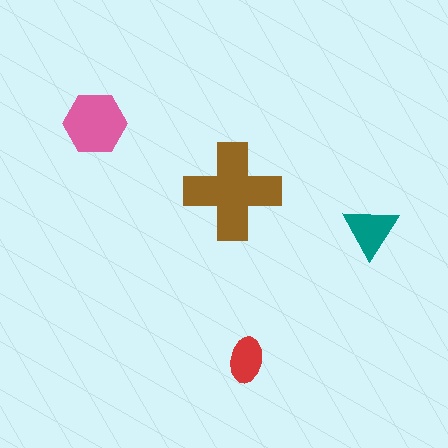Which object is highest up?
The pink hexagon is topmost.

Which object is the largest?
The brown cross.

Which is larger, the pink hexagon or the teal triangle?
The pink hexagon.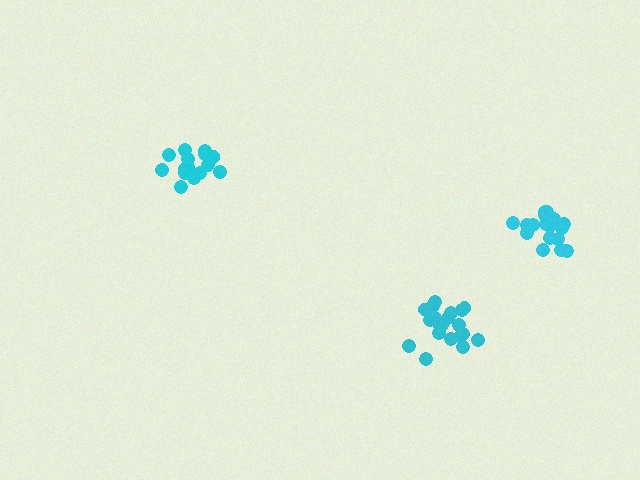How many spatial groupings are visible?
There are 3 spatial groupings.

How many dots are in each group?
Group 1: 17 dots, Group 2: 20 dots, Group 3: 16 dots (53 total).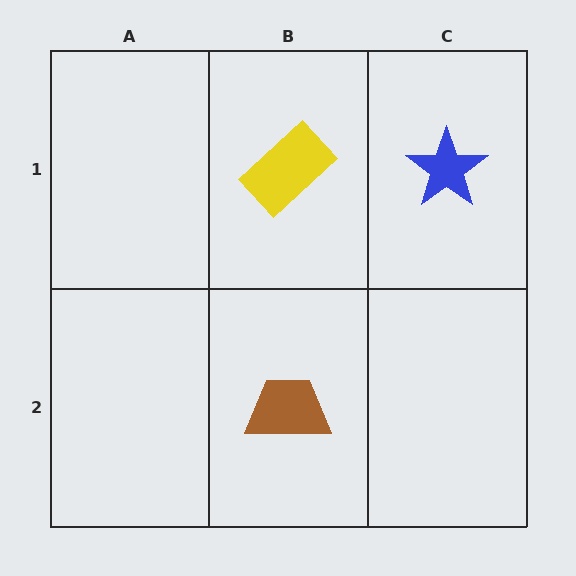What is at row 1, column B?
A yellow rectangle.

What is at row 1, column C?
A blue star.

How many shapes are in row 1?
2 shapes.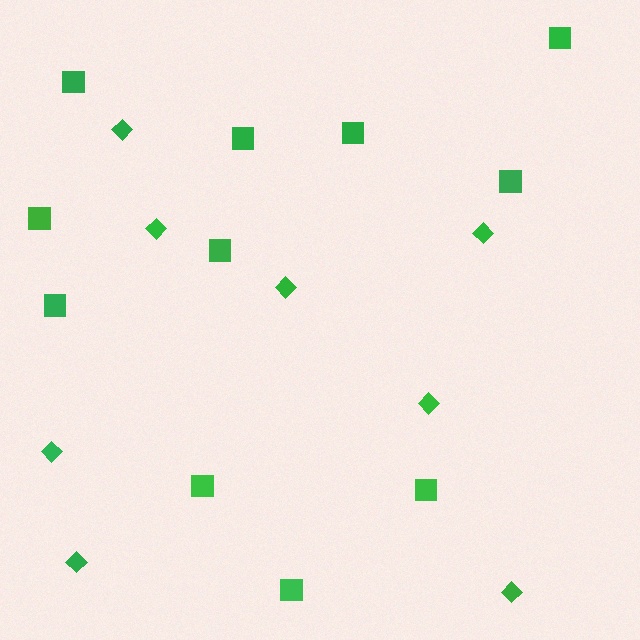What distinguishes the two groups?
There are 2 groups: one group of squares (11) and one group of diamonds (8).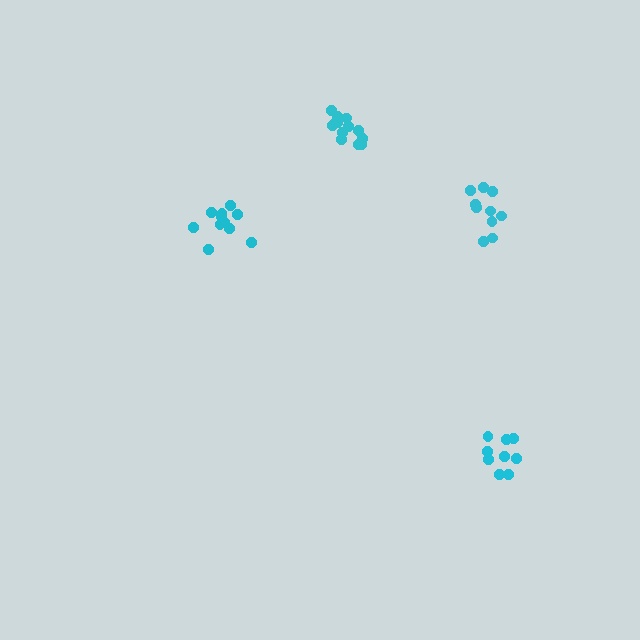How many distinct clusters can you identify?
There are 4 distinct clusters.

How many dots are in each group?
Group 1: 11 dots, Group 2: 9 dots, Group 3: 13 dots, Group 4: 10 dots (43 total).